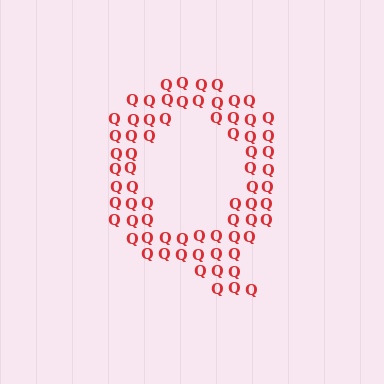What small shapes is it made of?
It is made of small letter Q's.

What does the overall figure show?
The overall figure shows the letter Q.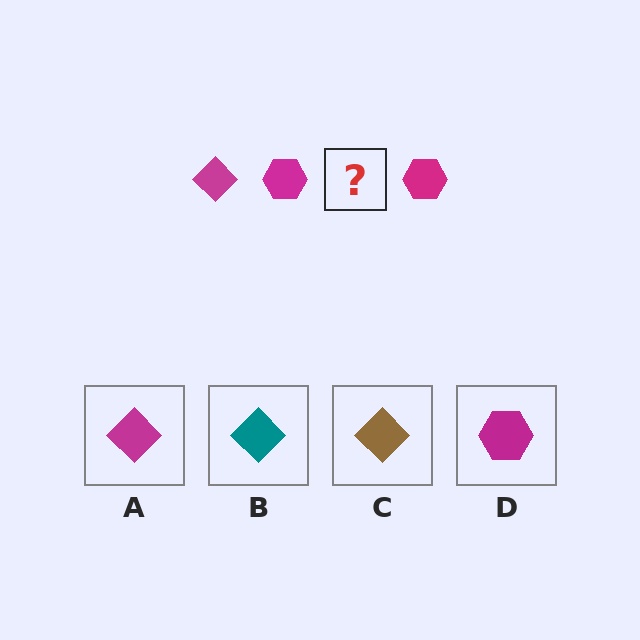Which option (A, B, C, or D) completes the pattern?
A.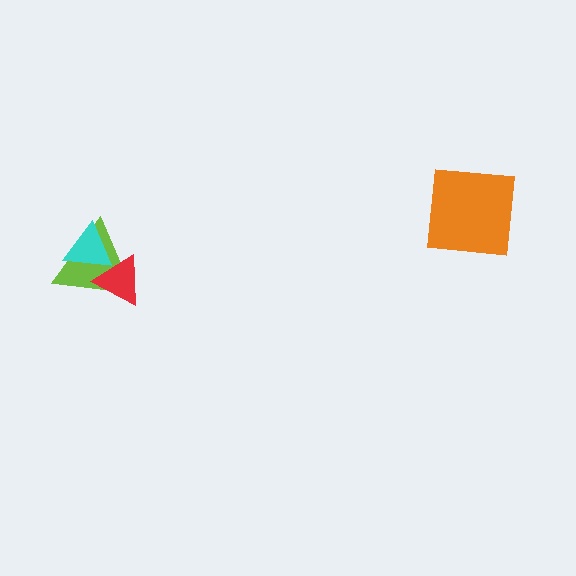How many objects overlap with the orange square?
0 objects overlap with the orange square.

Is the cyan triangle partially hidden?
Yes, it is partially covered by another shape.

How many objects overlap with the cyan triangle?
2 objects overlap with the cyan triangle.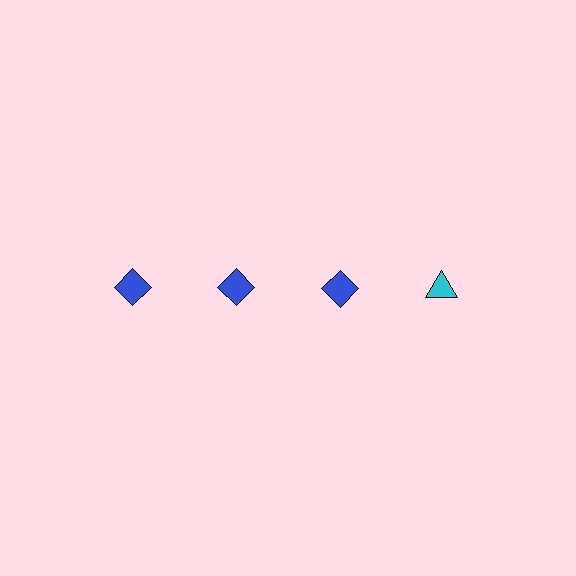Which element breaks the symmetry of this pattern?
The cyan triangle in the top row, second from right column breaks the symmetry. All other shapes are blue diamonds.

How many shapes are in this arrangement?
There are 4 shapes arranged in a grid pattern.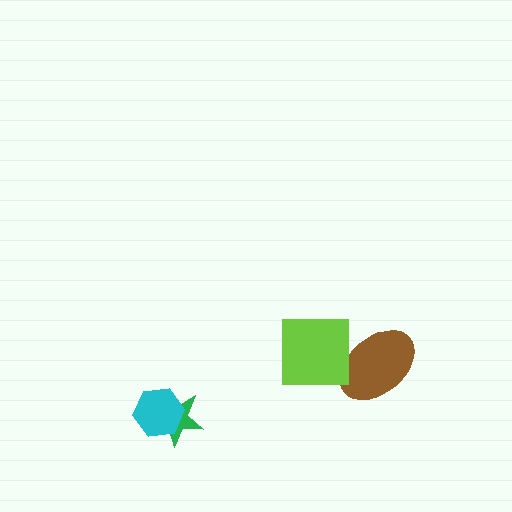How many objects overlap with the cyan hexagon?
1 object overlaps with the cyan hexagon.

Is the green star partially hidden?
Yes, it is partially covered by another shape.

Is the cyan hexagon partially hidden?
No, no other shape covers it.